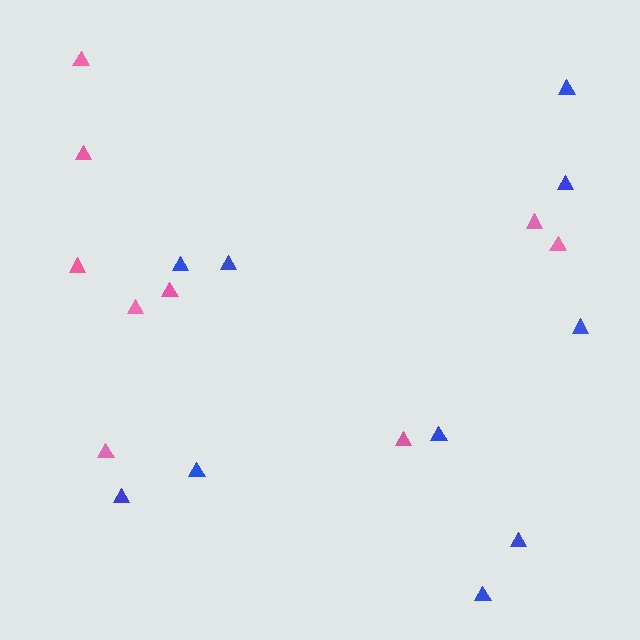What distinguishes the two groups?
There are 2 groups: one group of blue triangles (10) and one group of pink triangles (9).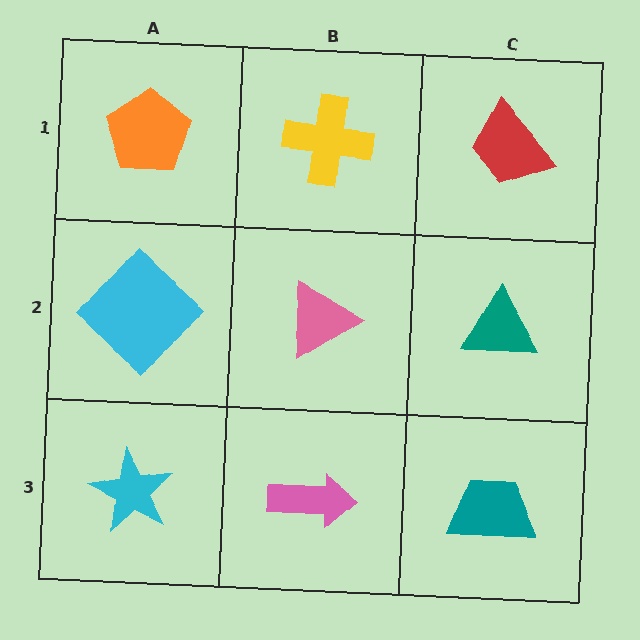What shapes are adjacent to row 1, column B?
A pink triangle (row 2, column B), an orange pentagon (row 1, column A), a red trapezoid (row 1, column C).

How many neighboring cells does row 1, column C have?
2.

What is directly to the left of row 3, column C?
A pink arrow.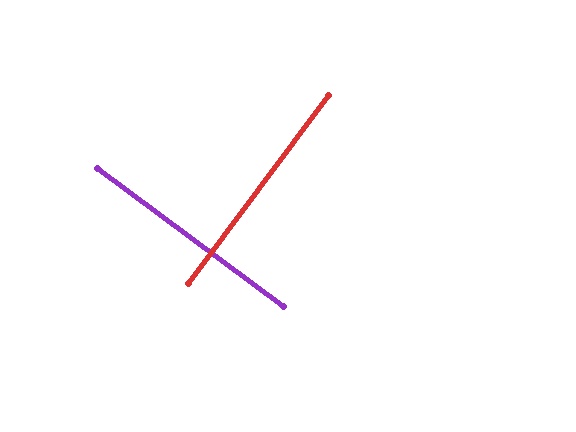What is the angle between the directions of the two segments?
Approximately 90 degrees.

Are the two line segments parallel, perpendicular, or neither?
Perpendicular — they meet at approximately 90°.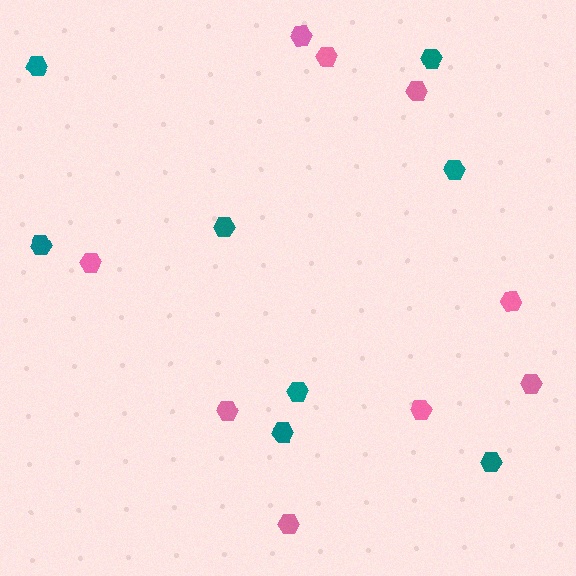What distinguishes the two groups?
There are 2 groups: one group of teal hexagons (8) and one group of pink hexagons (9).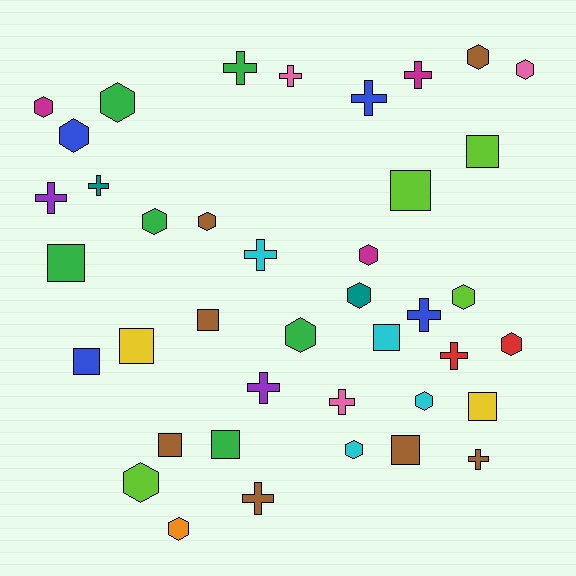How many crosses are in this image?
There are 13 crosses.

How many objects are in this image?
There are 40 objects.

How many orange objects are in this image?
There is 1 orange object.